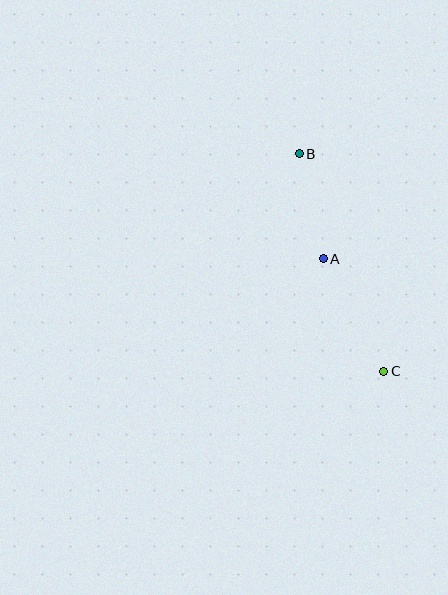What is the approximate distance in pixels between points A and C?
The distance between A and C is approximately 128 pixels.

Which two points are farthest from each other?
Points B and C are farthest from each other.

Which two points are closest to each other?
Points A and B are closest to each other.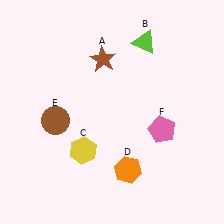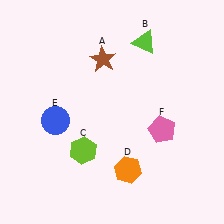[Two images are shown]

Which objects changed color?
C changed from yellow to lime. E changed from brown to blue.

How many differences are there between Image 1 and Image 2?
There are 2 differences between the two images.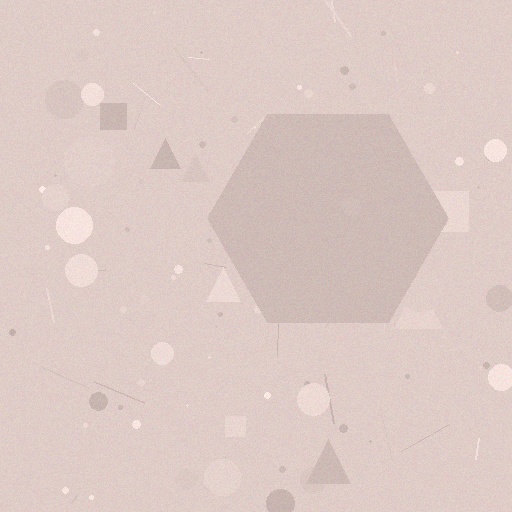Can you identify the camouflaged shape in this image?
The camouflaged shape is a hexagon.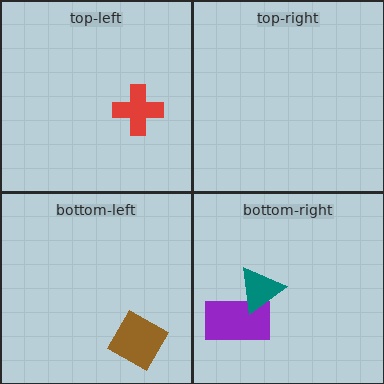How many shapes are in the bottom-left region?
1.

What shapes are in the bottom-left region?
The brown diamond.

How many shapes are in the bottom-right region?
2.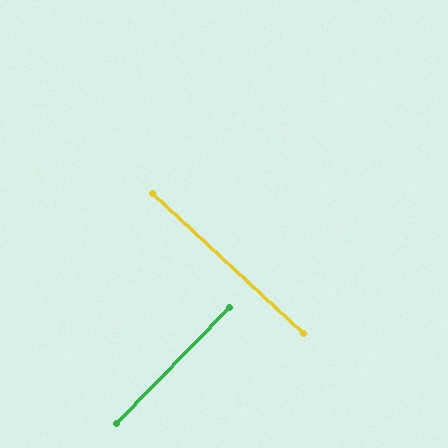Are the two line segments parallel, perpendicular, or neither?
Perpendicular — they meet at approximately 88°.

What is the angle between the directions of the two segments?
Approximately 88 degrees.